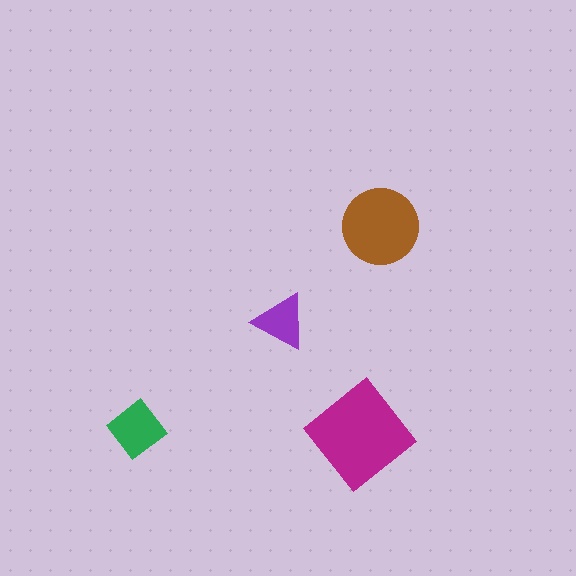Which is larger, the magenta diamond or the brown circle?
The magenta diamond.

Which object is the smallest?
The purple triangle.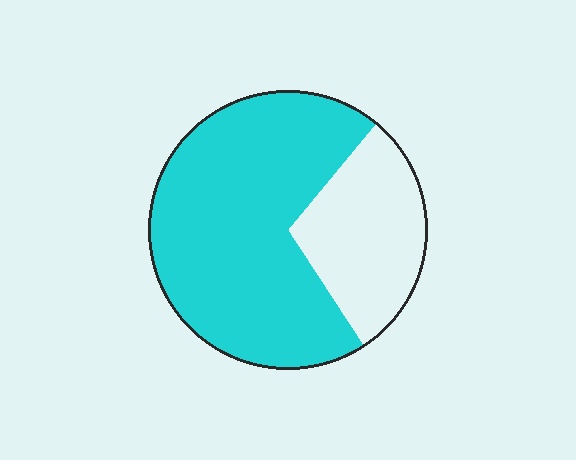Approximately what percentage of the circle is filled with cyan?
Approximately 70%.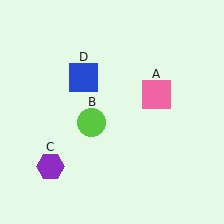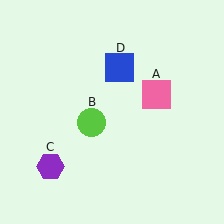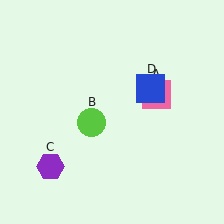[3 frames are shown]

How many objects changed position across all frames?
1 object changed position: blue square (object D).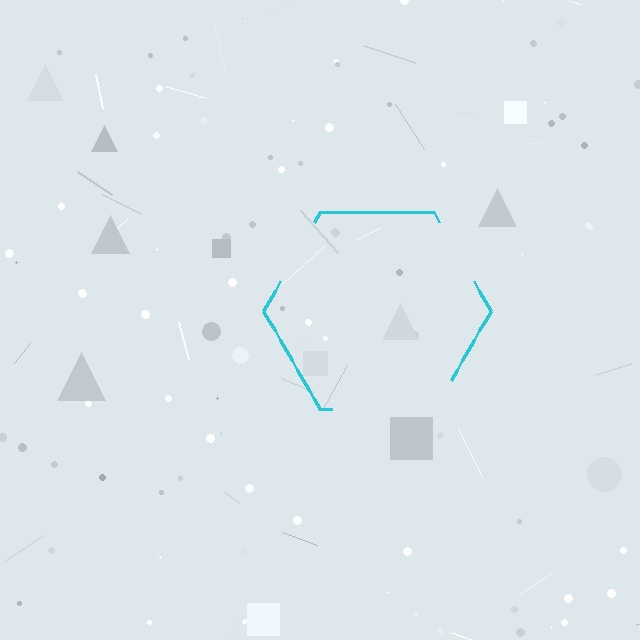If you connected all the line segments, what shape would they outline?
They would outline a hexagon.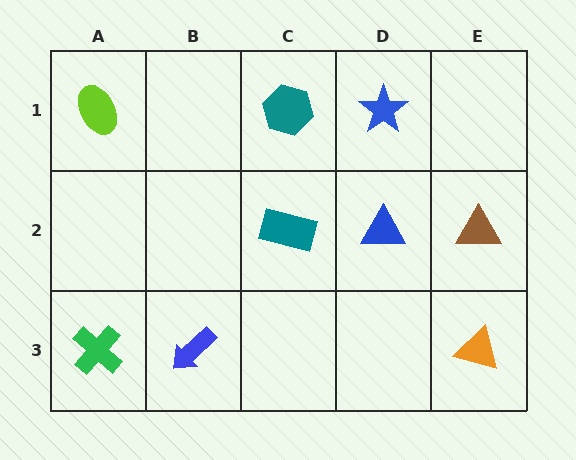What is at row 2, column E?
A brown triangle.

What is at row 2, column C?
A teal rectangle.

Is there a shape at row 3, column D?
No, that cell is empty.